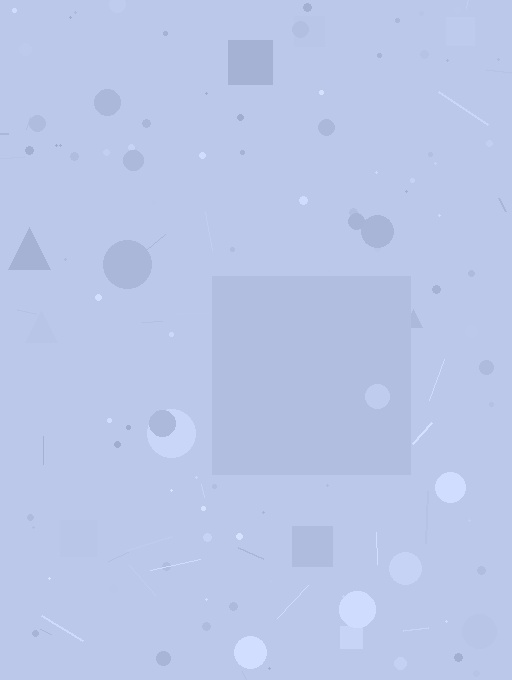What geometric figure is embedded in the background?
A square is embedded in the background.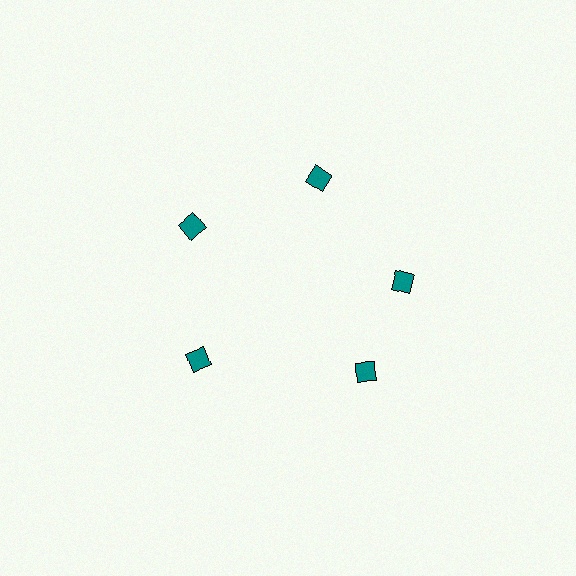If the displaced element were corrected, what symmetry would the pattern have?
It would have 5-fold rotational symmetry — the pattern would map onto itself every 72 degrees.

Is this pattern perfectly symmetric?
No. The 5 teal diamonds are arranged in a ring, but one element near the 5 o'clock position is rotated out of alignment along the ring, breaking the 5-fold rotational symmetry.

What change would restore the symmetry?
The symmetry would be restored by rotating it back into even spacing with its neighbors so that all 5 diamonds sit at equal angles and equal distance from the center.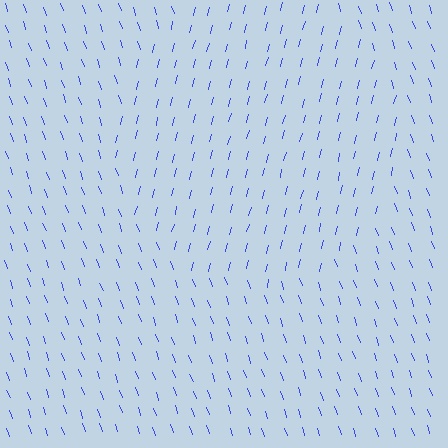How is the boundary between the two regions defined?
The boundary is defined purely by a change in line orientation (approximately 34 degrees difference). All lines are the same color and thickness.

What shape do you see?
I see a circle.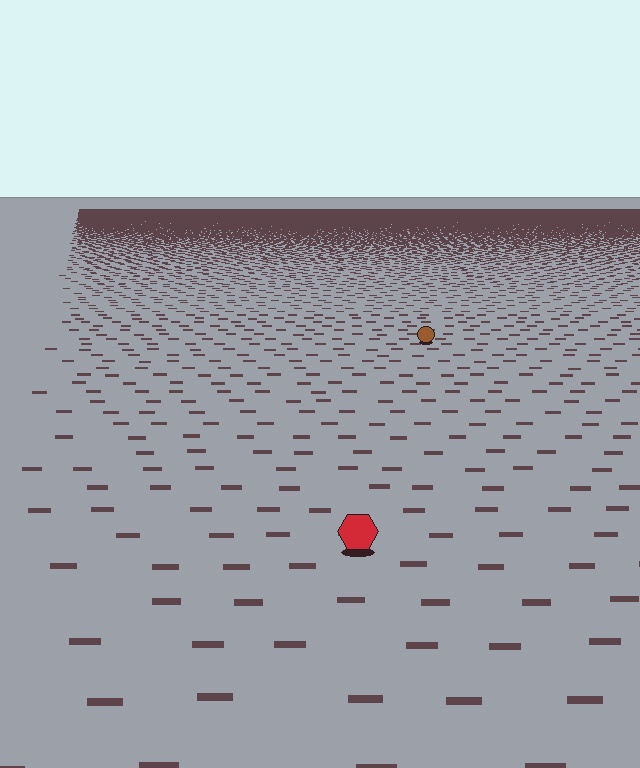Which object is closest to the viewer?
The red hexagon is closest. The texture marks near it are larger and more spread out.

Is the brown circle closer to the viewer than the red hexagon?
No. The red hexagon is closer — you can tell from the texture gradient: the ground texture is coarser near it.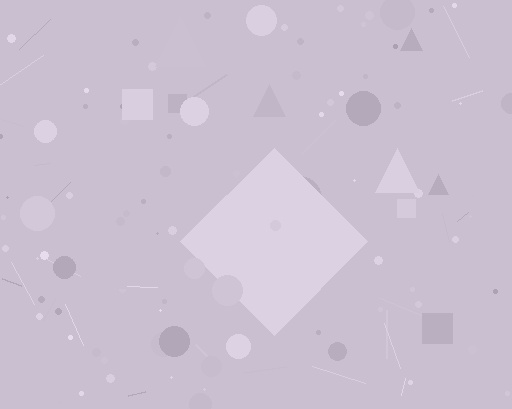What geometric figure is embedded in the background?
A diamond is embedded in the background.